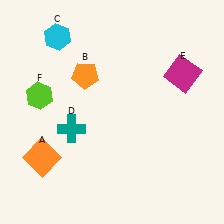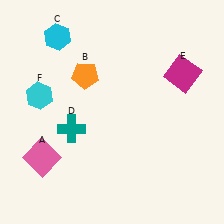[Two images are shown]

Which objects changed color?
A changed from orange to pink. F changed from lime to cyan.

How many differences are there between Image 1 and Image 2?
There are 2 differences between the two images.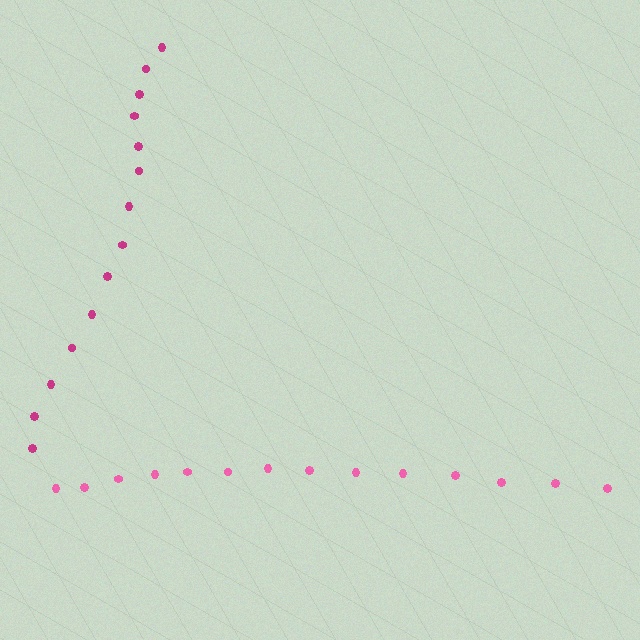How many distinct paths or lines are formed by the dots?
There are 2 distinct paths.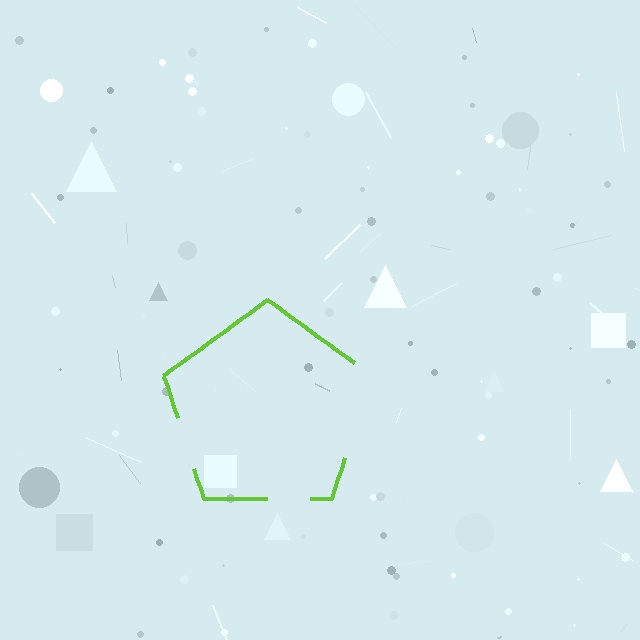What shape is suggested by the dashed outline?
The dashed outline suggests a pentagon.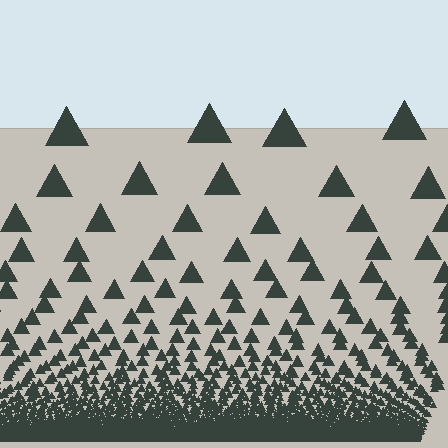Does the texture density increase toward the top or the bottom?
Density increases toward the bottom.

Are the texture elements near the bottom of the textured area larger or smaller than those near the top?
Smaller. The gradient is inverted — elements near the bottom are smaller and denser.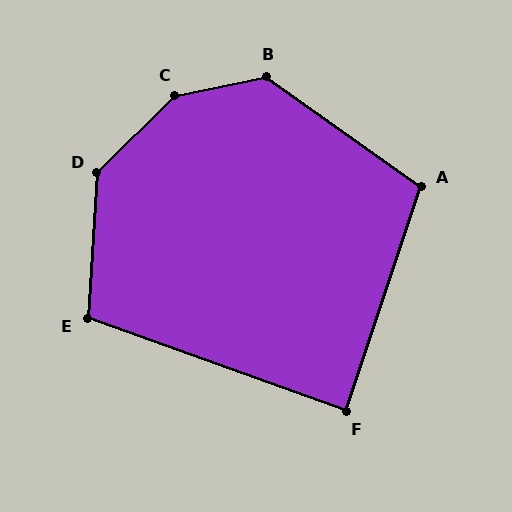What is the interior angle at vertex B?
Approximately 133 degrees (obtuse).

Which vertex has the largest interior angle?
C, at approximately 147 degrees.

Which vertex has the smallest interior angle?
F, at approximately 89 degrees.